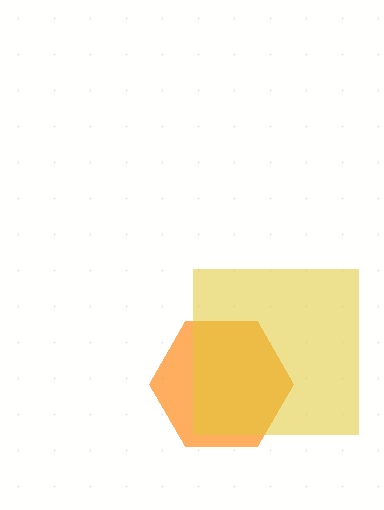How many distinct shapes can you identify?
There are 2 distinct shapes: an orange hexagon, a yellow square.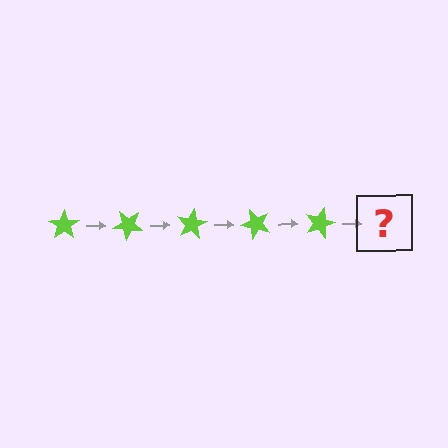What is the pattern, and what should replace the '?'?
The pattern is that the star rotates 40 degrees each step. The '?' should be a lime star rotated 200 degrees.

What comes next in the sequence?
The next element should be a lime star rotated 200 degrees.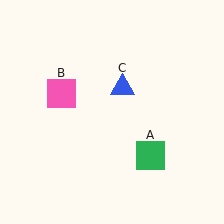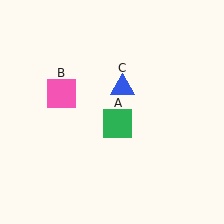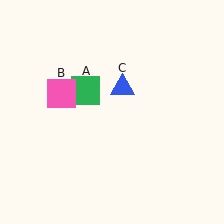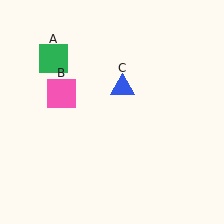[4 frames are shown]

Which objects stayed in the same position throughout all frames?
Pink square (object B) and blue triangle (object C) remained stationary.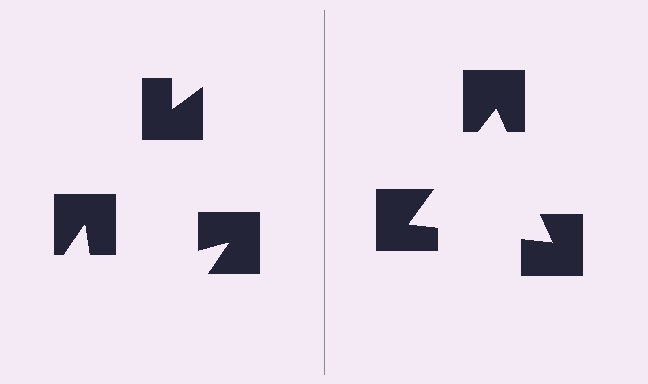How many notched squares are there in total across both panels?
6 — 3 on each side.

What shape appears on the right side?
An illusory triangle.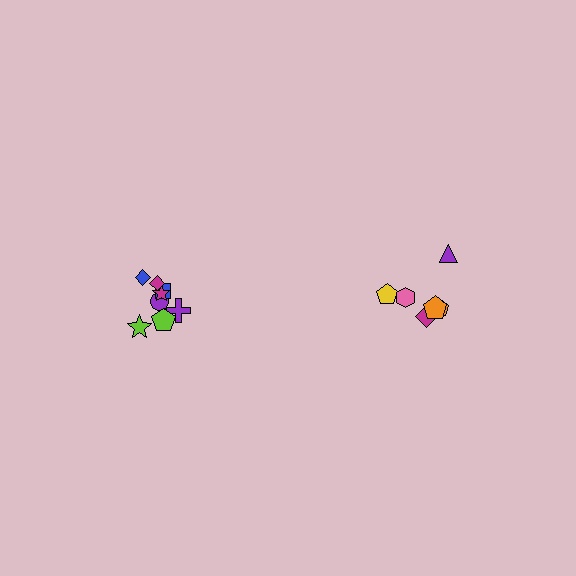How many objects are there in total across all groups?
There are 14 objects.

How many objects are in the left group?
There are 8 objects.